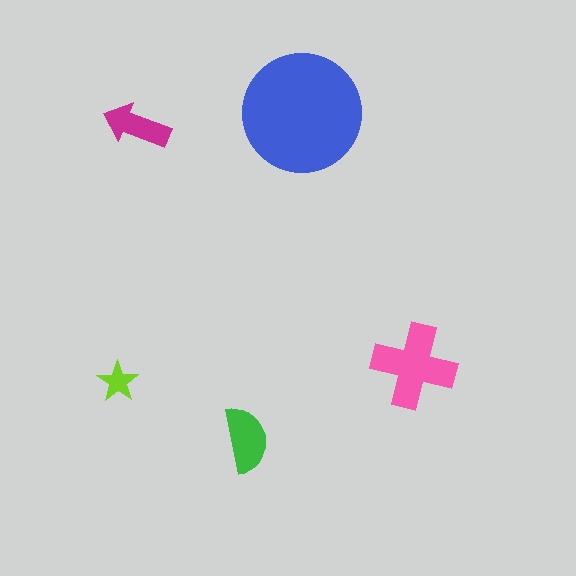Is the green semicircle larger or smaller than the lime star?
Larger.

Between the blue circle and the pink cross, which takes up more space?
The blue circle.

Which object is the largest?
The blue circle.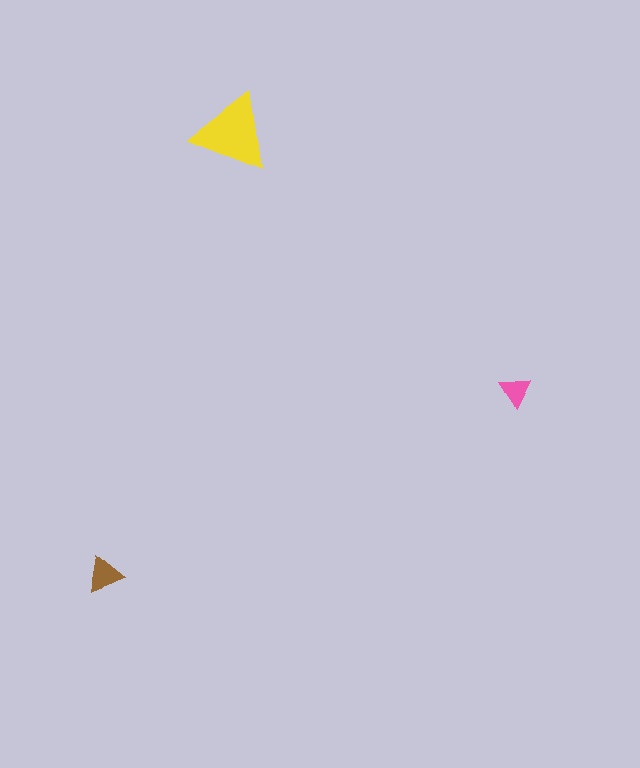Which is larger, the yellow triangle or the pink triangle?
The yellow one.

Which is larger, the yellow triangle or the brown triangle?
The yellow one.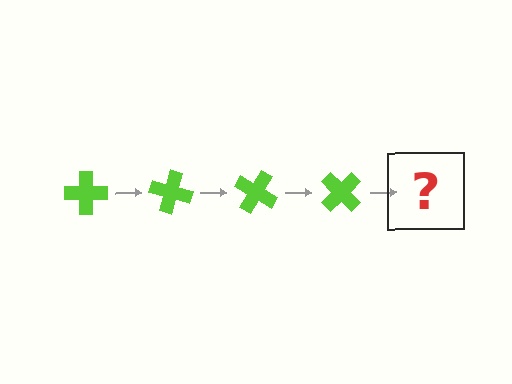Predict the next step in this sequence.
The next step is a lime cross rotated 60 degrees.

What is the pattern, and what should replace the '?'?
The pattern is that the cross rotates 15 degrees each step. The '?' should be a lime cross rotated 60 degrees.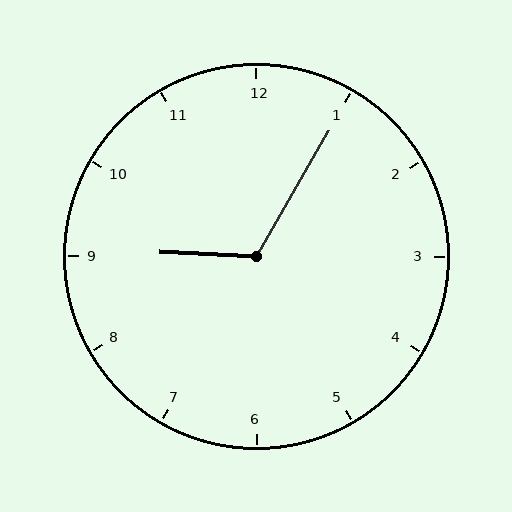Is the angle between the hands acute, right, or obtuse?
It is obtuse.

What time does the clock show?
9:05.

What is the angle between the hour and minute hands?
Approximately 118 degrees.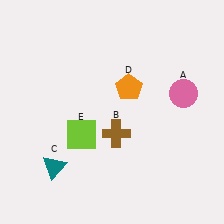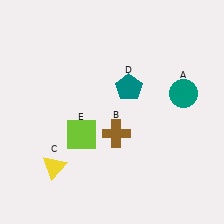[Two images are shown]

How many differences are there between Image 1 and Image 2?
There are 3 differences between the two images.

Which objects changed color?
A changed from pink to teal. C changed from teal to yellow. D changed from orange to teal.